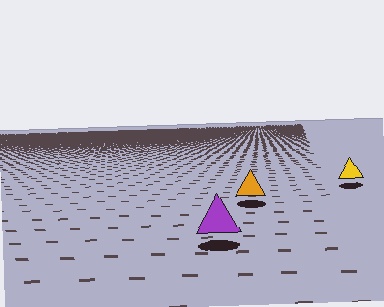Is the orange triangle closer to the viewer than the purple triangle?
No. The purple triangle is closer — you can tell from the texture gradient: the ground texture is coarser near it.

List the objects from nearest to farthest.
From nearest to farthest: the purple triangle, the orange triangle, the yellow triangle.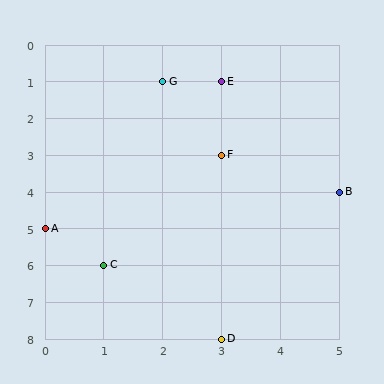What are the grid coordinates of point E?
Point E is at grid coordinates (3, 1).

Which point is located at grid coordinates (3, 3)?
Point F is at (3, 3).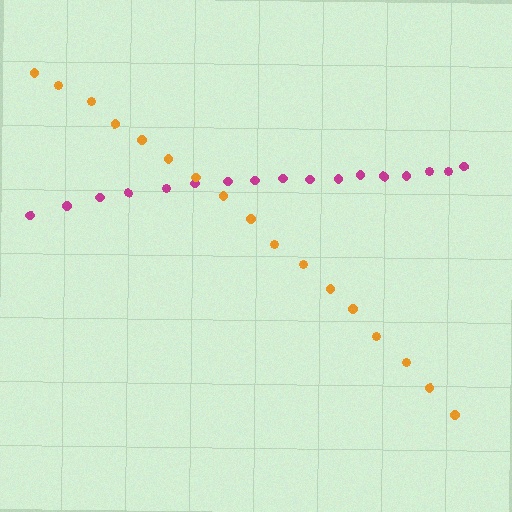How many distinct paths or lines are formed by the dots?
There are 2 distinct paths.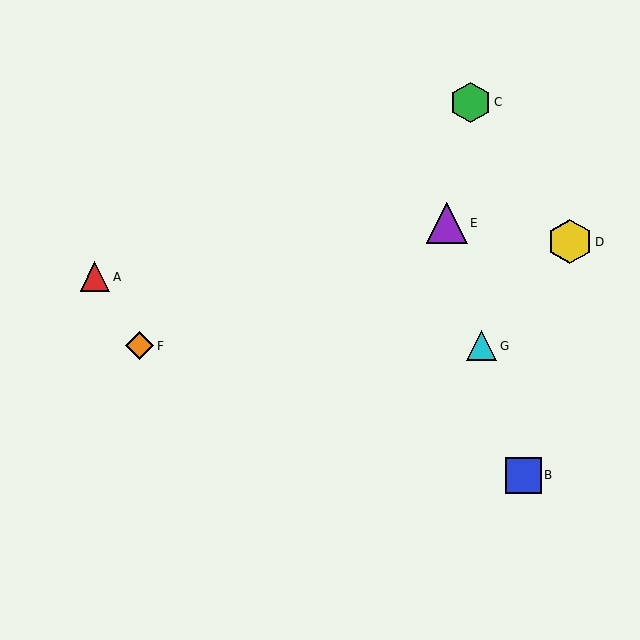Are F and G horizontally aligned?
Yes, both are at y≈346.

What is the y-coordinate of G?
Object G is at y≈346.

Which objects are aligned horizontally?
Objects F, G are aligned horizontally.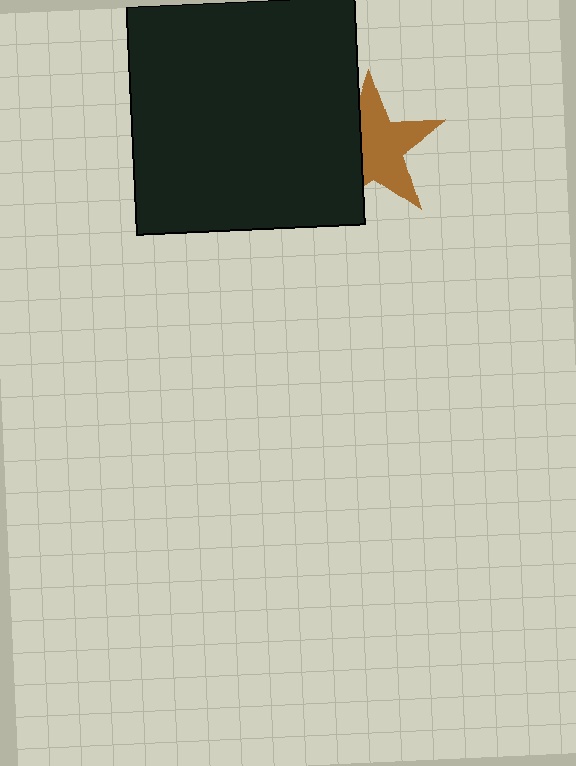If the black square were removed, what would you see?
You would see the complete brown star.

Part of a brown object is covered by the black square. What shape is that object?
It is a star.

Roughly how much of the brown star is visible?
About half of it is visible (roughly 63%).